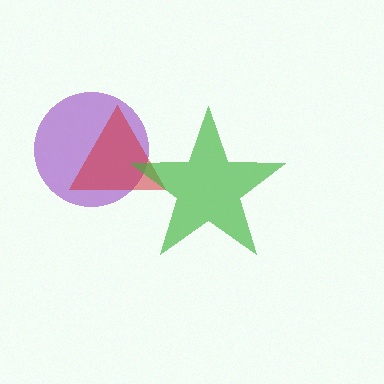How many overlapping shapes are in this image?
There are 3 overlapping shapes in the image.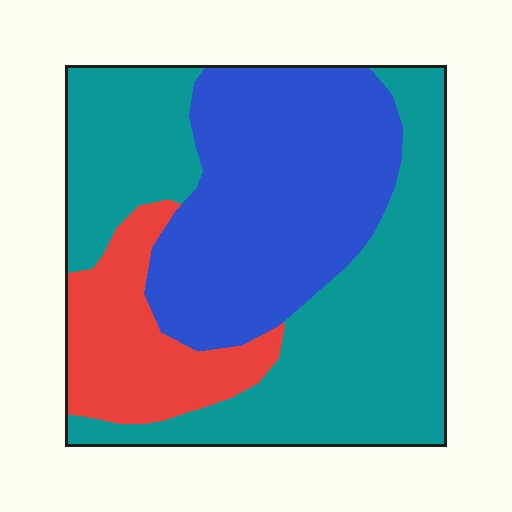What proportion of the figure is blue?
Blue covers roughly 35% of the figure.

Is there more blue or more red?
Blue.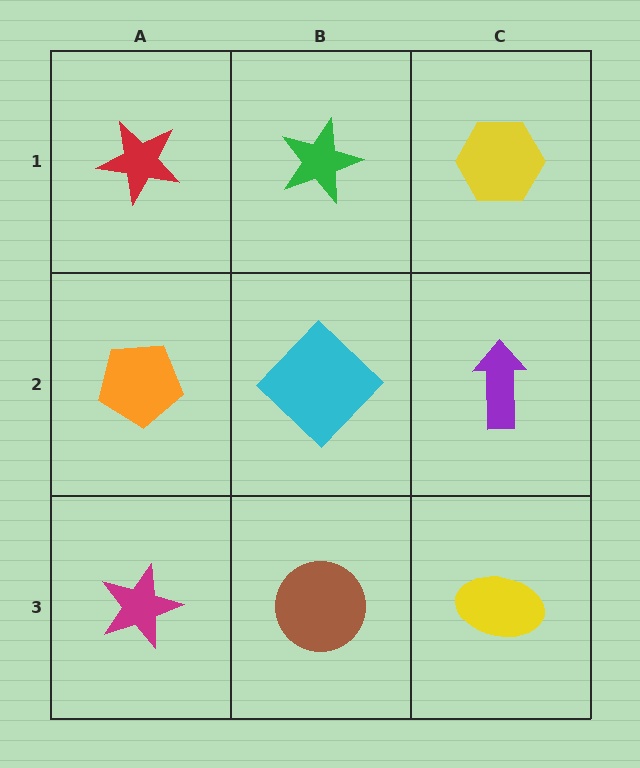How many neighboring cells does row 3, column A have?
2.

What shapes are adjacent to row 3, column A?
An orange pentagon (row 2, column A), a brown circle (row 3, column B).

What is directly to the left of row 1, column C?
A green star.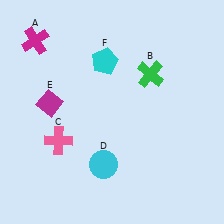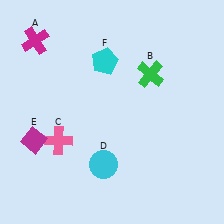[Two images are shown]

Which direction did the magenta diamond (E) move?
The magenta diamond (E) moved down.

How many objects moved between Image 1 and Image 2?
1 object moved between the two images.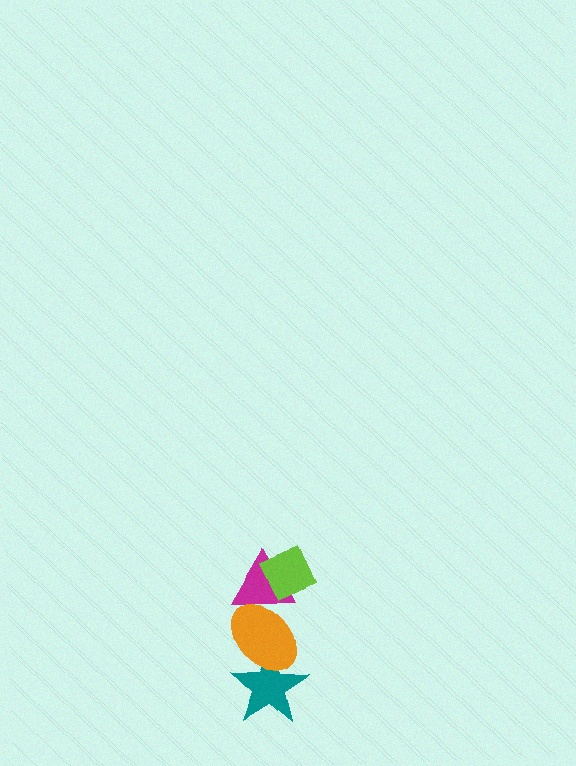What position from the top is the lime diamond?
The lime diamond is 1st from the top.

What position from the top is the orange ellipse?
The orange ellipse is 3rd from the top.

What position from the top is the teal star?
The teal star is 4th from the top.